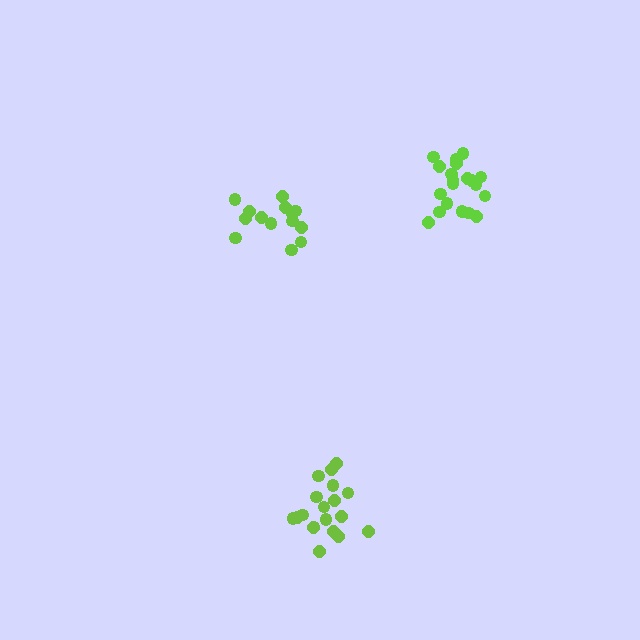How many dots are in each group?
Group 1: 19 dots, Group 2: 20 dots, Group 3: 14 dots (53 total).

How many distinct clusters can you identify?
There are 3 distinct clusters.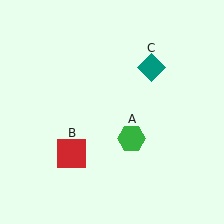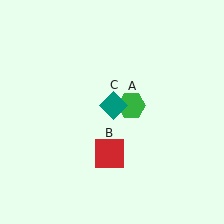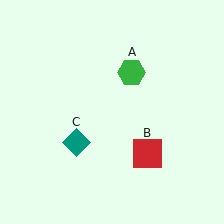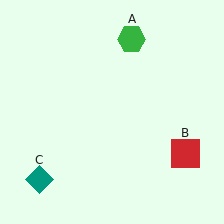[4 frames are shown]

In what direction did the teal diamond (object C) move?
The teal diamond (object C) moved down and to the left.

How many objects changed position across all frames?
3 objects changed position: green hexagon (object A), red square (object B), teal diamond (object C).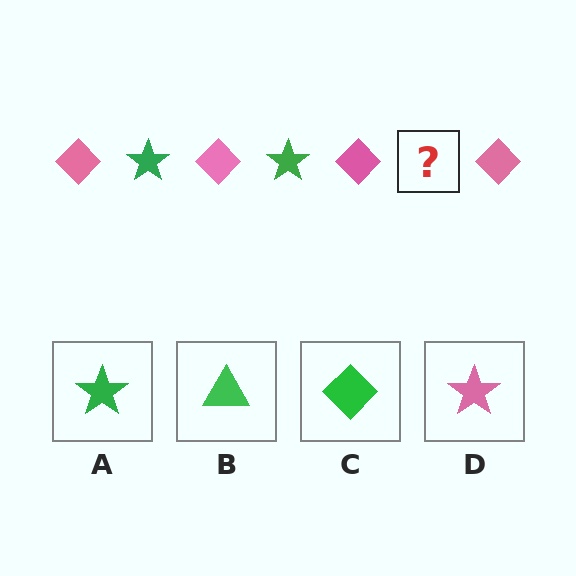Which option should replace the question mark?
Option A.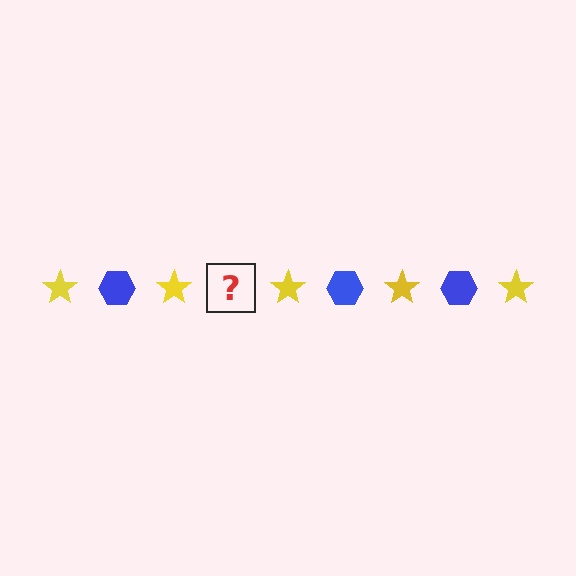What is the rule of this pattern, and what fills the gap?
The rule is that the pattern alternates between yellow star and blue hexagon. The gap should be filled with a blue hexagon.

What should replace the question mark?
The question mark should be replaced with a blue hexagon.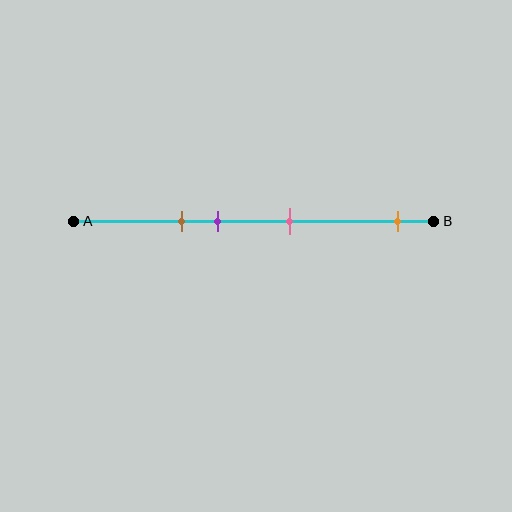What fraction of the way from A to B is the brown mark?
The brown mark is approximately 30% (0.3) of the way from A to B.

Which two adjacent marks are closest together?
The brown and purple marks are the closest adjacent pair.